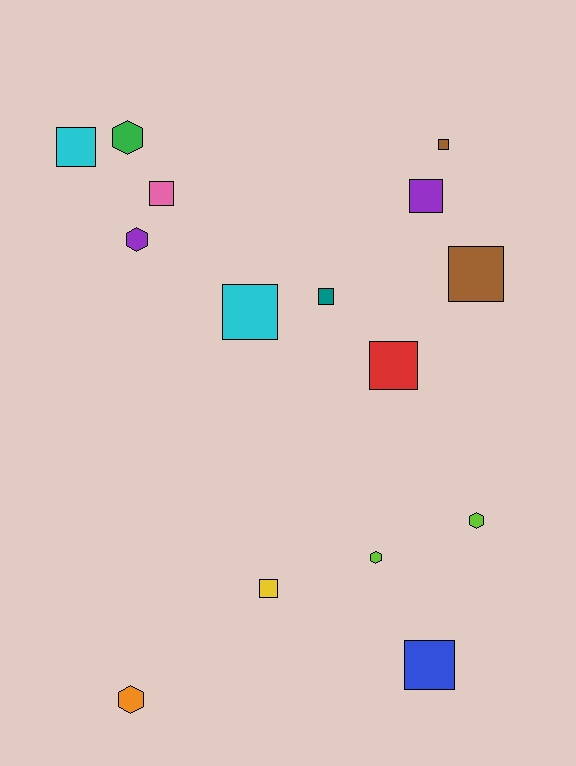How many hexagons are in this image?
There are 5 hexagons.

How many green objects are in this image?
There is 1 green object.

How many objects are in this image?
There are 15 objects.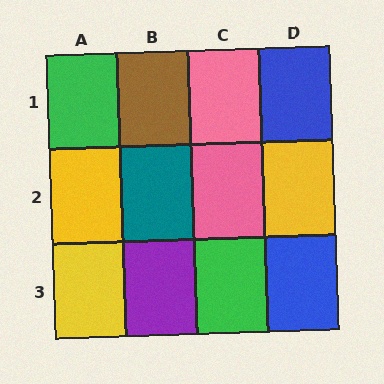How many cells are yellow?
3 cells are yellow.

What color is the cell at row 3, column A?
Yellow.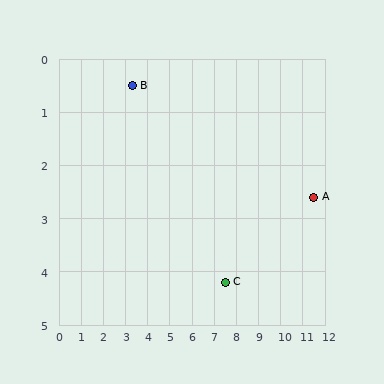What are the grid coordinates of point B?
Point B is at approximately (3.3, 0.5).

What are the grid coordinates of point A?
Point A is at approximately (11.5, 2.6).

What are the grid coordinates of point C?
Point C is at approximately (7.5, 4.2).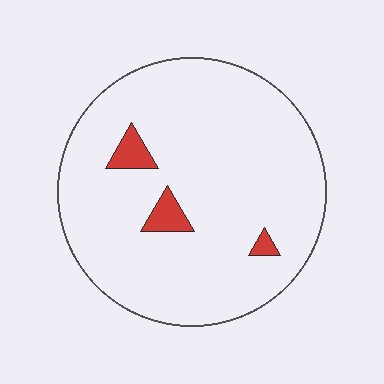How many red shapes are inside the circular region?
3.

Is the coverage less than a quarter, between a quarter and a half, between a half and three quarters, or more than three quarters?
Less than a quarter.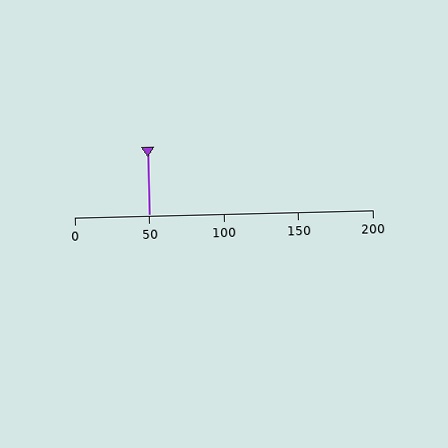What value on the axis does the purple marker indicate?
The marker indicates approximately 50.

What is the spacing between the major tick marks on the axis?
The major ticks are spaced 50 apart.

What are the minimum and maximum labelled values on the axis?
The axis runs from 0 to 200.